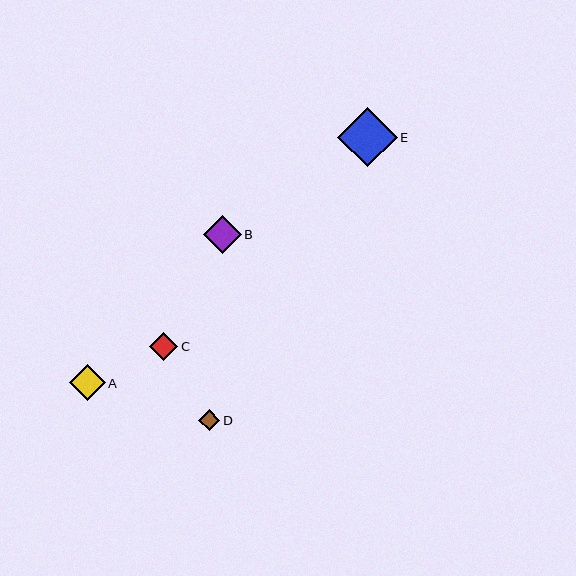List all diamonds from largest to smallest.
From largest to smallest: E, B, A, C, D.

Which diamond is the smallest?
Diamond D is the smallest with a size of approximately 21 pixels.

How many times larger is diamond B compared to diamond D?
Diamond B is approximately 1.8 times the size of diamond D.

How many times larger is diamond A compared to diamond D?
Diamond A is approximately 1.7 times the size of diamond D.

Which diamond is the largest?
Diamond E is the largest with a size of approximately 60 pixels.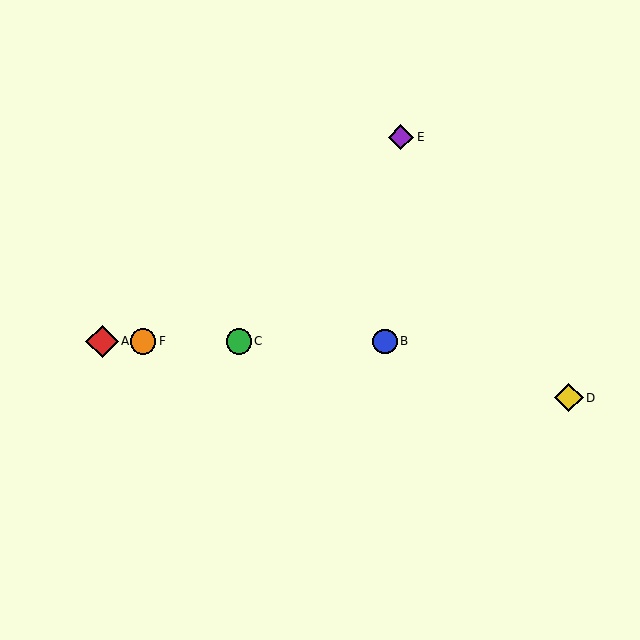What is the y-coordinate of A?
Object A is at y≈341.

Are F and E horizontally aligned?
No, F is at y≈341 and E is at y≈137.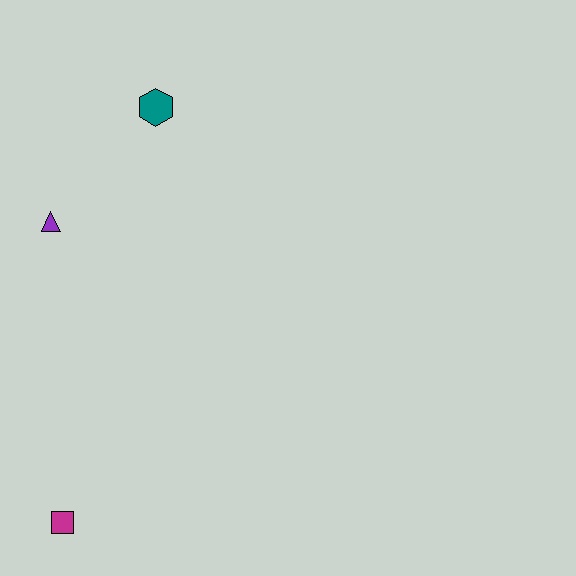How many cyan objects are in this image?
There are no cyan objects.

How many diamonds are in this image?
There are no diamonds.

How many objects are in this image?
There are 3 objects.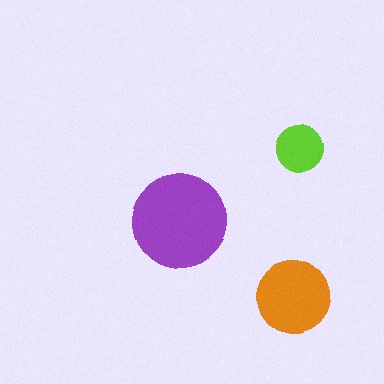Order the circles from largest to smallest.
the purple one, the orange one, the lime one.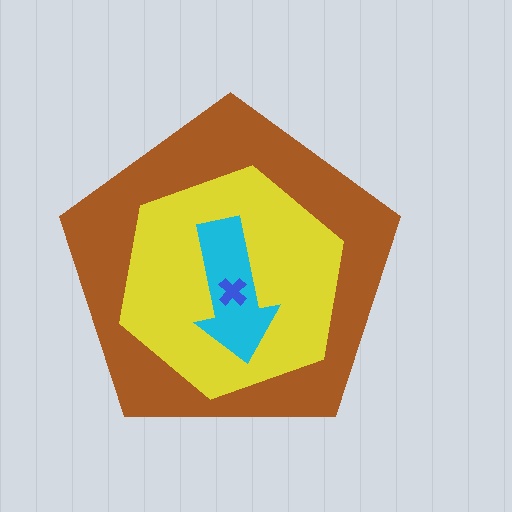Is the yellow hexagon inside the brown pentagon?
Yes.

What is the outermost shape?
The brown pentagon.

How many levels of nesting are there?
4.